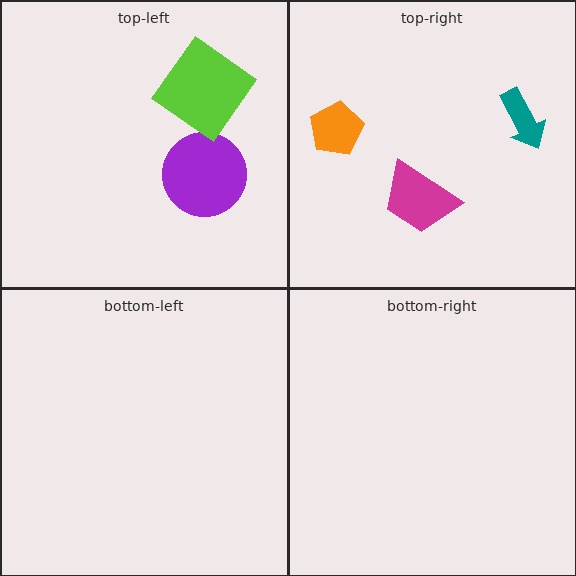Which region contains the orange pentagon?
The top-right region.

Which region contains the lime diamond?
The top-left region.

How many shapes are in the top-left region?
2.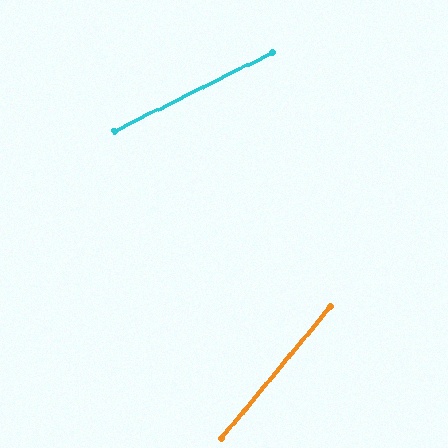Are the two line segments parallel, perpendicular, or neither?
Neither parallel nor perpendicular — they differ by about 24°.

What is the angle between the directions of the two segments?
Approximately 24 degrees.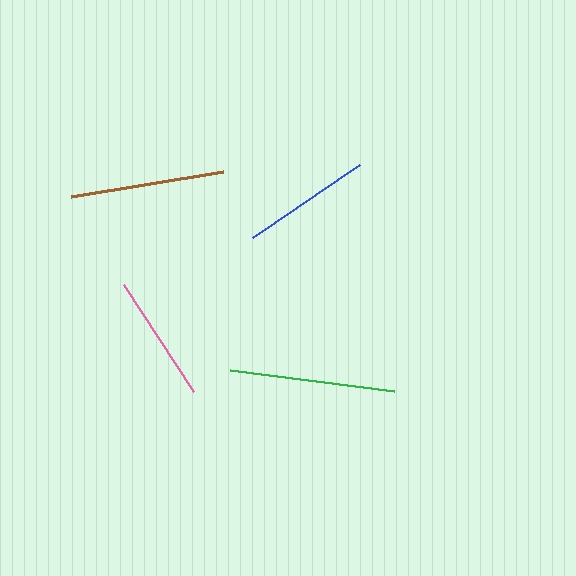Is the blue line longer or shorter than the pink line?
The blue line is longer than the pink line.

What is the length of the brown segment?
The brown segment is approximately 154 pixels long.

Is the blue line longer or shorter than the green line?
The green line is longer than the blue line.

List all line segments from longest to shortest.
From longest to shortest: green, brown, blue, pink.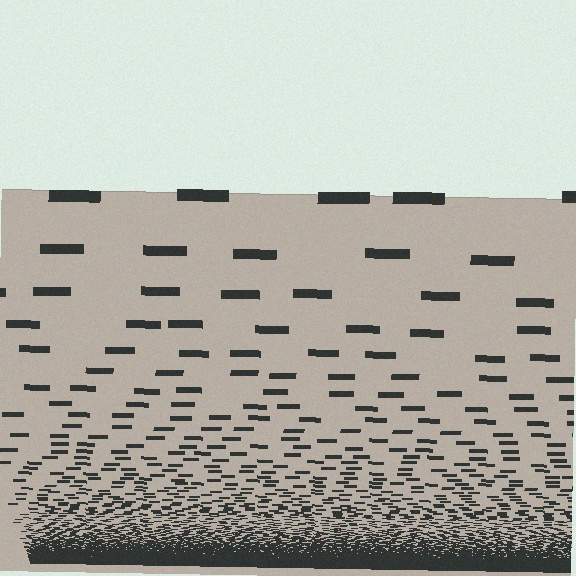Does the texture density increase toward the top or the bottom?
Density increases toward the bottom.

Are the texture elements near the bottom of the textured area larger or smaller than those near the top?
Smaller. The gradient is inverted — elements near the bottom are smaller and denser.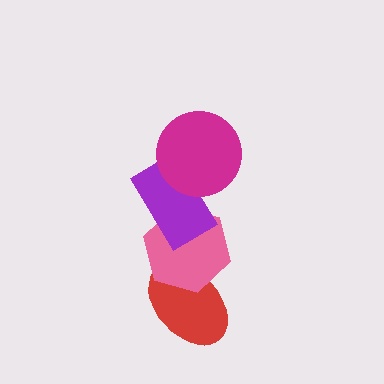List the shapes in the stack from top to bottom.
From top to bottom: the magenta circle, the purple rectangle, the pink hexagon, the red ellipse.